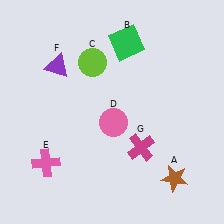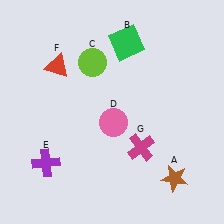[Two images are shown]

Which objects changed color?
E changed from pink to purple. F changed from purple to red.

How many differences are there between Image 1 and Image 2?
There are 2 differences between the two images.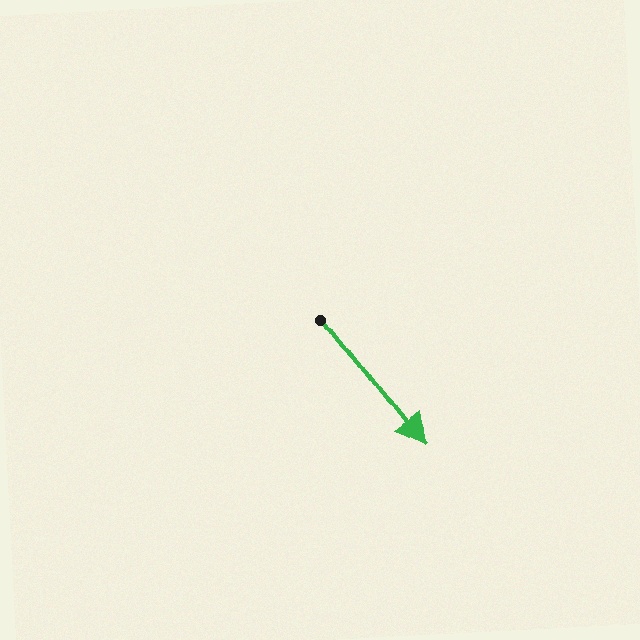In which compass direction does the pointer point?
Southeast.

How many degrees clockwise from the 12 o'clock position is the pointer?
Approximately 142 degrees.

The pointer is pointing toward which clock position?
Roughly 5 o'clock.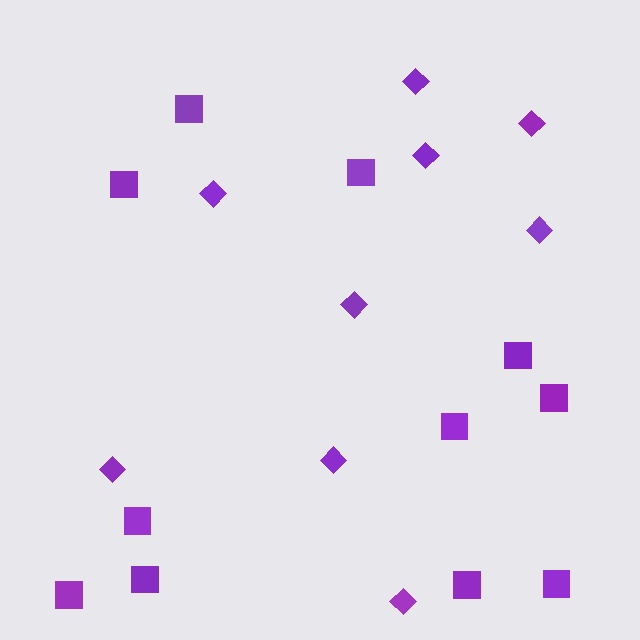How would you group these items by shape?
There are 2 groups: one group of squares (11) and one group of diamonds (9).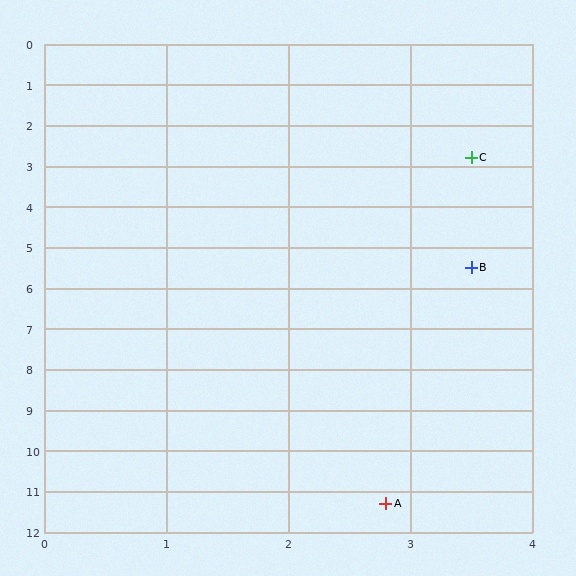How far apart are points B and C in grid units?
Points B and C are about 2.7 grid units apart.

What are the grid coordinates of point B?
Point B is at approximately (3.5, 5.5).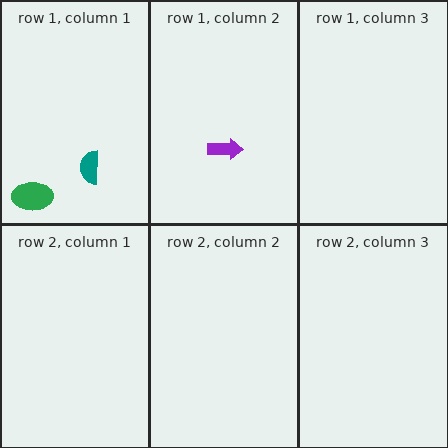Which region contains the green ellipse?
The row 1, column 1 region.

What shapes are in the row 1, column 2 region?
The purple arrow.